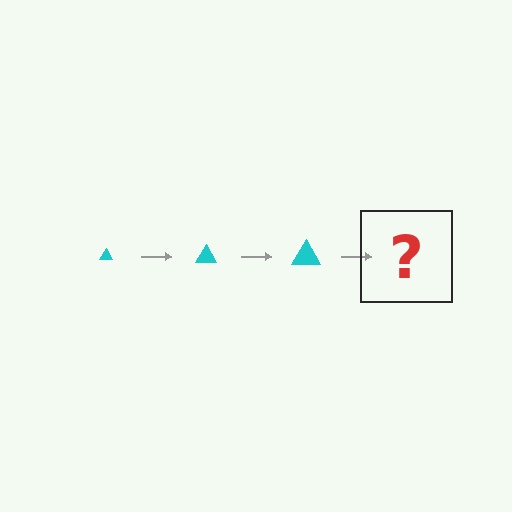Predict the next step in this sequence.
The next step is a cyan triangle, larger than the previous one.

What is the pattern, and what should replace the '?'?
The pattern is that the triangle gets progressively larger each step. The '?' should be a cyan triangle, larger than the previous one.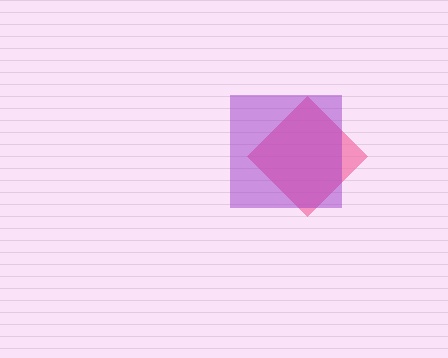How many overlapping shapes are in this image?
There are 2 overlapping shapes in the image.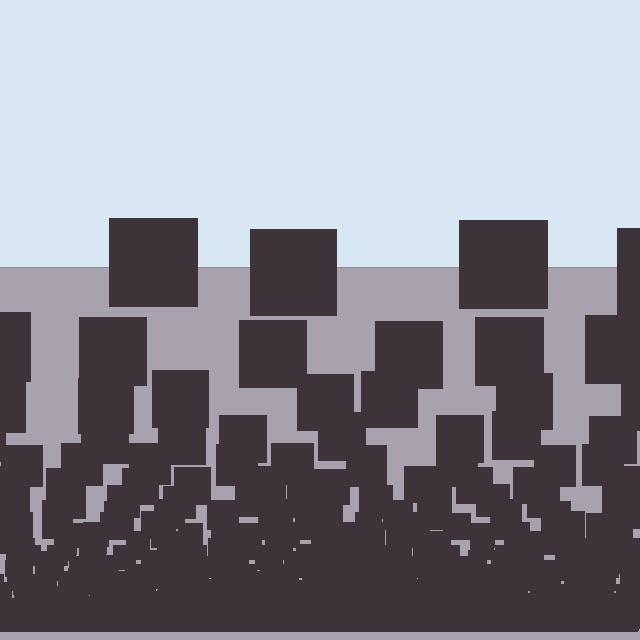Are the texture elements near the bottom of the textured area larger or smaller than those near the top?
Smaller. The gradient is inverted — elements near the bottom are smaller and denser.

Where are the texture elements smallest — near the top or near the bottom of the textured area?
Near the bottom.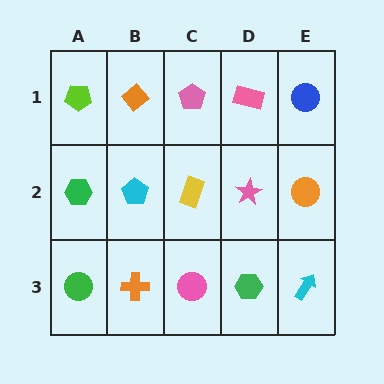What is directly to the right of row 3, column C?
A green hexagon.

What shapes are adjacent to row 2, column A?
A lime pentagon (row 1, column A), a green circle (row 3, column A), a cyan pentagon (row 2, column B).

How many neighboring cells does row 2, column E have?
3.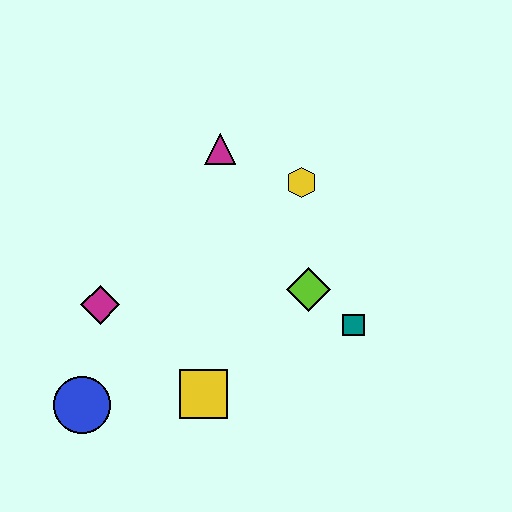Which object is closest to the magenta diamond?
The blue circle is closest to the magenta diamond.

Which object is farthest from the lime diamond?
The blue circle is farthest from the lime diamond.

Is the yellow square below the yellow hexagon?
Yes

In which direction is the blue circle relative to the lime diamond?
The blue circle is to the left of the lime diamond.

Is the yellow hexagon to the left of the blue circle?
No